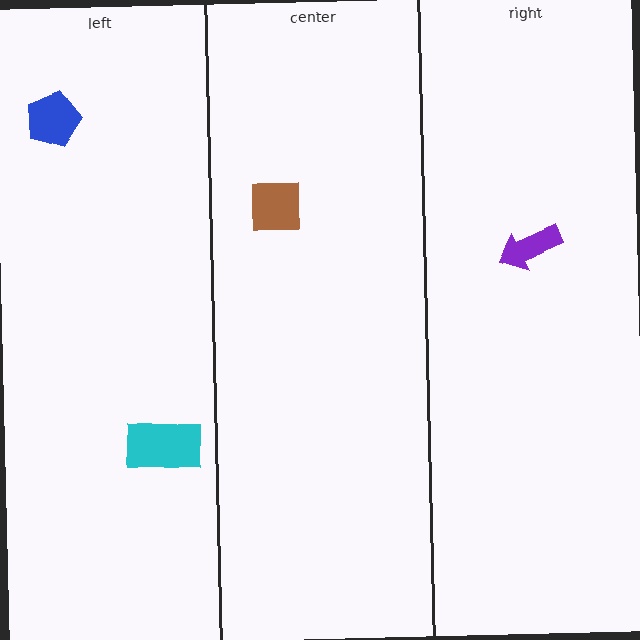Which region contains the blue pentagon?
The left region.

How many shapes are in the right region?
1.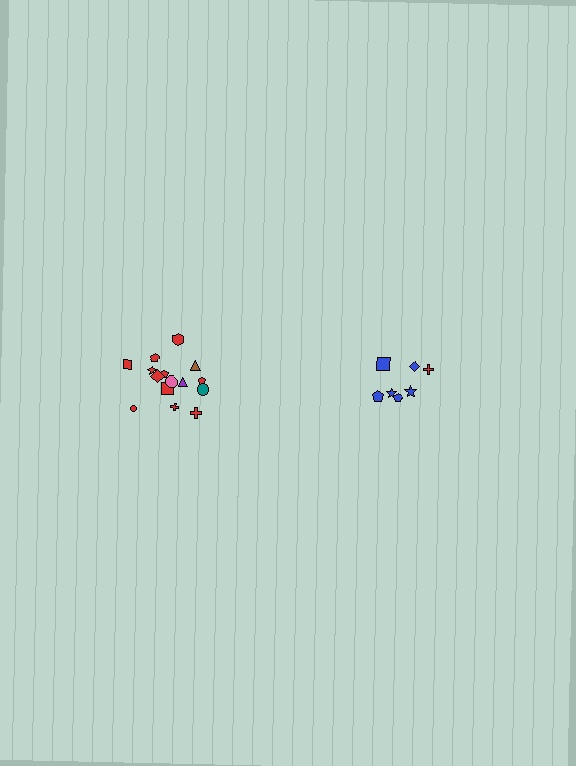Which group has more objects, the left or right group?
The left group.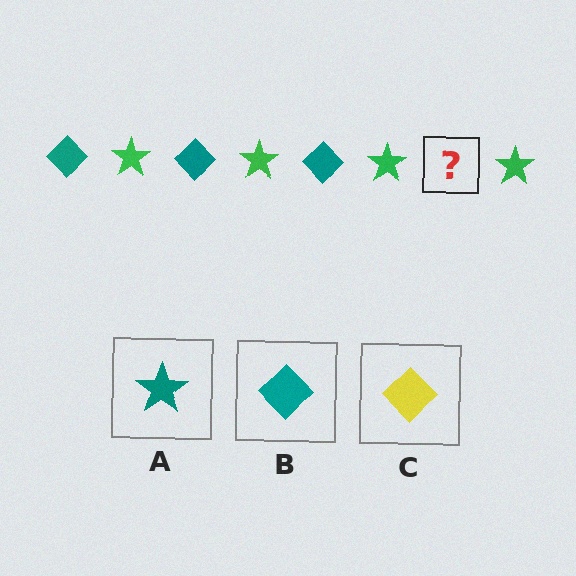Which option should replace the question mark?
Option B.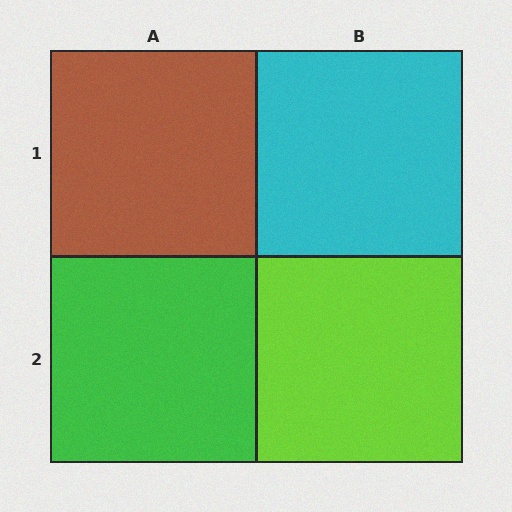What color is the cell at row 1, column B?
Cyan.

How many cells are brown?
1 cell is brown.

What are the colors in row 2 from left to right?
Green, lime.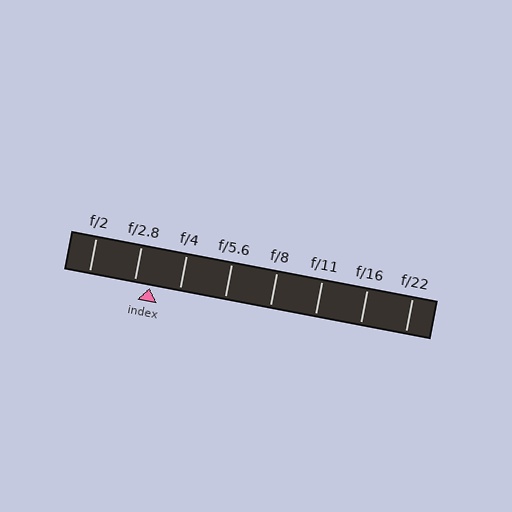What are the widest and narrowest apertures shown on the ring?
The widest aperture shown is f/2 and the narrowest is f/22.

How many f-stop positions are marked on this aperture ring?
There are 8 f-stop positions marked.